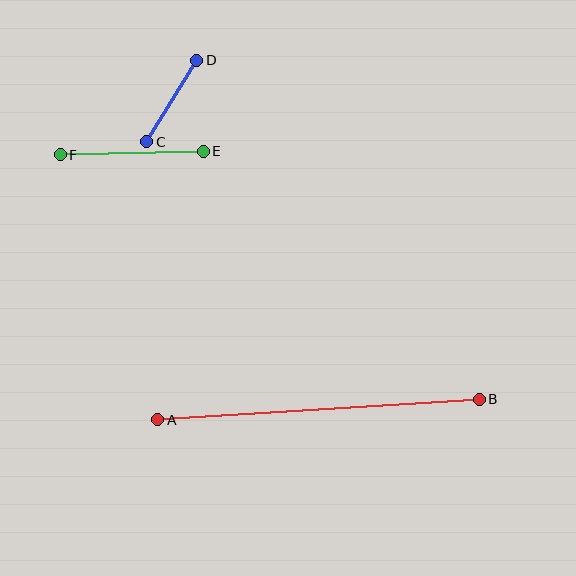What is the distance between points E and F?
The distance is approximately 143 pixels.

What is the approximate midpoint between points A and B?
The midpoint is at approximately (319, 409) pixels.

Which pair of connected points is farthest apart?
Points A and B are farthest apart.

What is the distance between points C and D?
The distance is approximately 95 pixels.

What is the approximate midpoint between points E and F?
The midpoint is at approximately (132, 153) pixels.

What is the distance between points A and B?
The distance is approximately 322 pixels.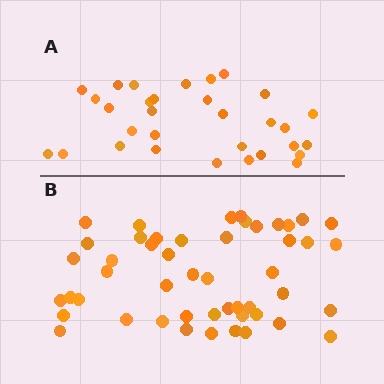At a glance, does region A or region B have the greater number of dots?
Region B (the bottom region) has more dots.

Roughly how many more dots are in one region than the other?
Region B has approximately 20 more dots than region A.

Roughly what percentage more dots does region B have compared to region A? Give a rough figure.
About 60% more.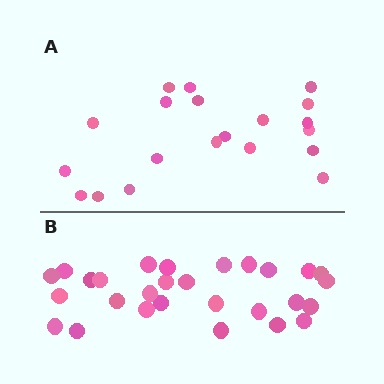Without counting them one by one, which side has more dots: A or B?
Region B (the bottom region) has more dots.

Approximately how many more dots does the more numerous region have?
Region B has roughly 8 or so more dots than region A.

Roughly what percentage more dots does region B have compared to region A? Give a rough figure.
About 40% more.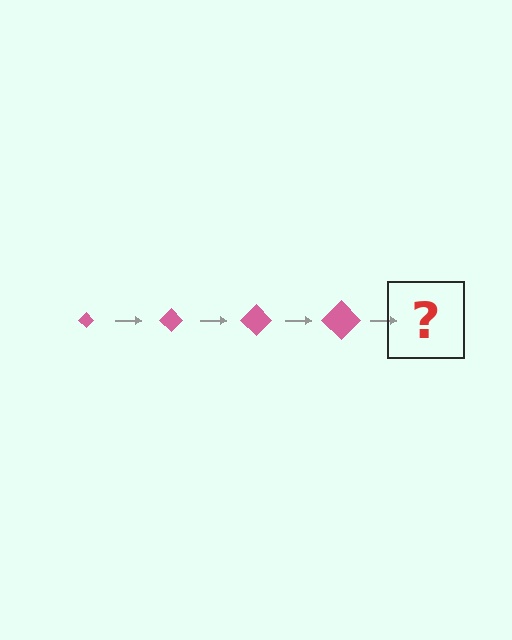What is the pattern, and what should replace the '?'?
The pattern is that the diamond gets progressively larger each step. The '?' should be a pink diamond, larger than the previous one.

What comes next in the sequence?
The next element should be a pink diamond, larger than the previous one.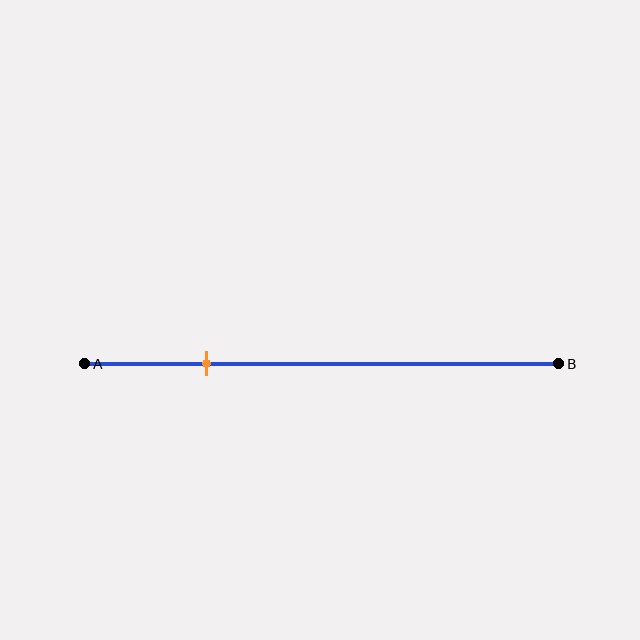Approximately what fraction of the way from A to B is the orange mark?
The orange mark is approximately 25% of the way from A to B.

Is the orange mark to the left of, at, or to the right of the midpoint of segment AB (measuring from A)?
The orange mark is to the left of the midpoint of segment AB.